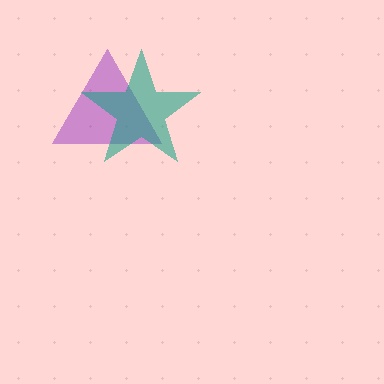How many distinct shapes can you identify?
There are 2 distinct shapes: a purple triangle, a teal star.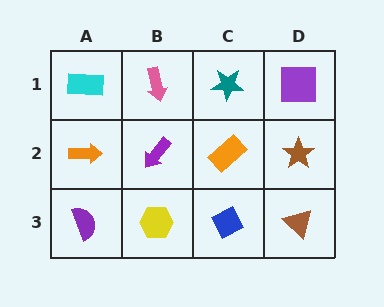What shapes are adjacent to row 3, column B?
A purple arrow (row 2, column B), a purple semicircle (row 3, column A), a blue diamond (row 3, column C).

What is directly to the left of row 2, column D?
An orange rectangle.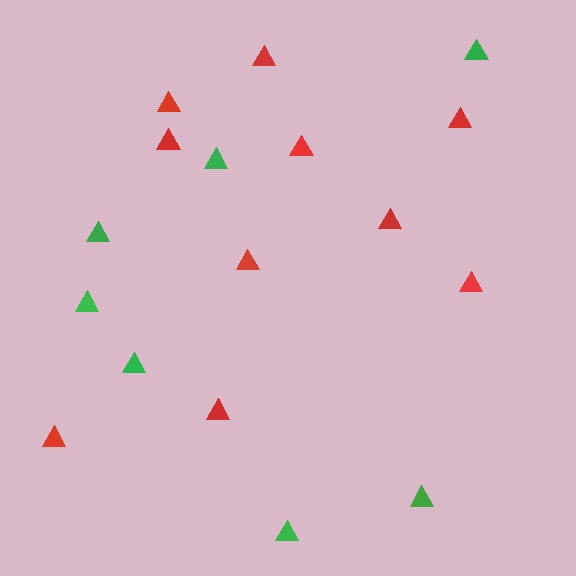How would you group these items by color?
There are 2 groups: one group of red triangles (10) and one group of green triangles (7).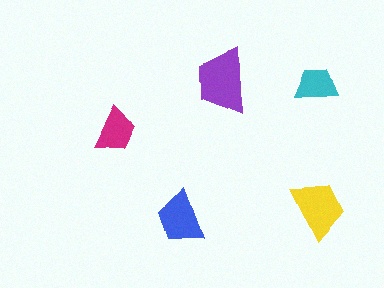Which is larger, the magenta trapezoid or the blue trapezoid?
The blue one.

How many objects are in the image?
There are 5 objects in the image.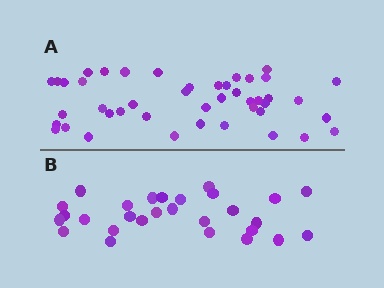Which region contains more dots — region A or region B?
Region A (the top region) has more dots.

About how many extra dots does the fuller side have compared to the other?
Region A has approximately 15 more dots than region B.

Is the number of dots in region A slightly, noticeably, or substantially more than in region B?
Region A has substantially more. The ratio is roughly 1.6 to 1.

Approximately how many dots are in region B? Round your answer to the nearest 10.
About 30 dots. (The exact count is 28, which rounds to 30.)